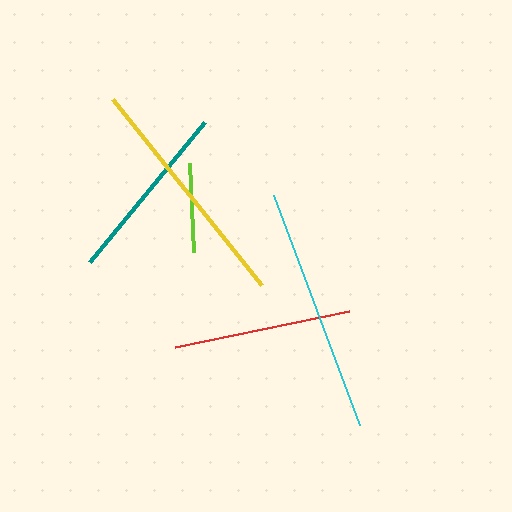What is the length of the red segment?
The red segment is approximately 178 pixels long.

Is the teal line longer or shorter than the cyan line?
The cyan line is longer than the teal line.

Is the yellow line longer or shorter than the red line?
The yellow line is longer than the red line.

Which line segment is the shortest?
The lime line is the shortest at approximately 90 pixels.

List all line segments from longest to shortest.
From longest to shortest: cyan, yellow, teal, red, lime.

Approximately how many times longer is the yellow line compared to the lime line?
The yellow line is approximately 2.7 times the length of the lime line.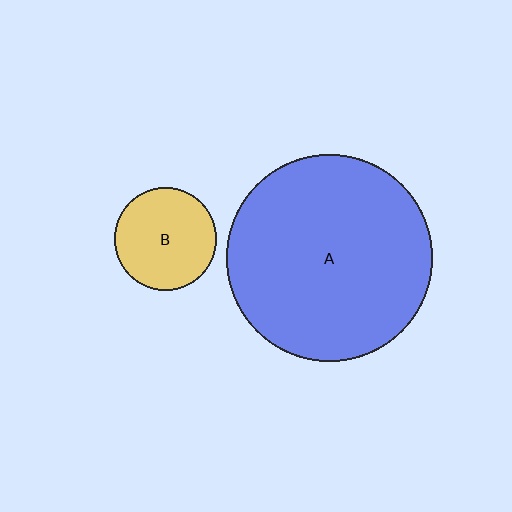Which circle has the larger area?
Circle A (blue).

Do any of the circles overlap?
No, none of the circles overlap.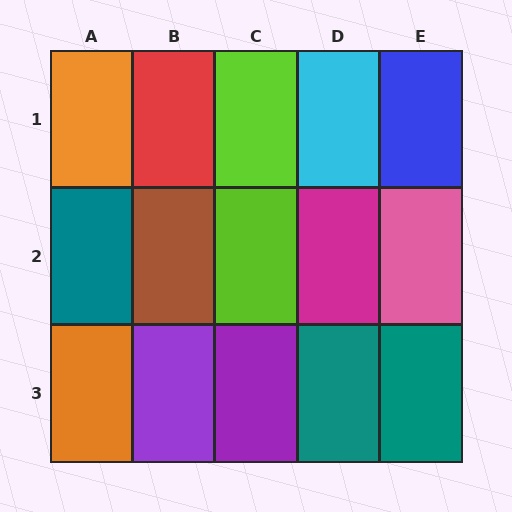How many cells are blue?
1 cell is blue.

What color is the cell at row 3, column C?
Purple.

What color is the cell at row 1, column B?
Red.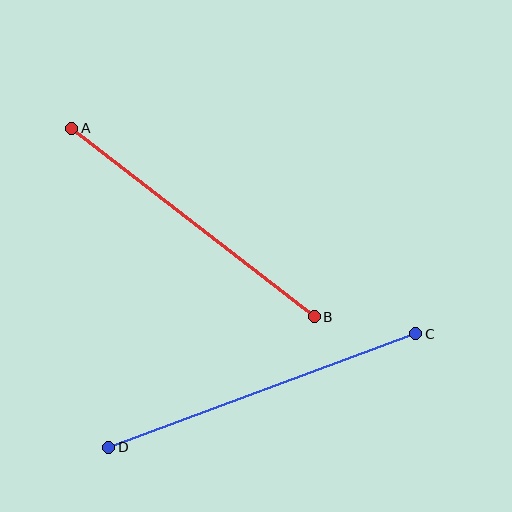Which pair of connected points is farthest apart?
Points C and D are farthest apart.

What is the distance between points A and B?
The distance is approximately 307 pixels.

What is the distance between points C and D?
The distance is approximately 327 pixels.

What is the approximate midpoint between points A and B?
The midpoint is at approximately (193, 223) pixels.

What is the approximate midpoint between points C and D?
The midpoint is at approximately (262, 390) pixels.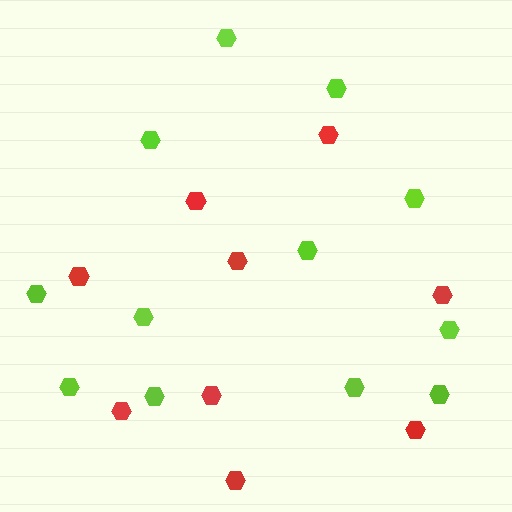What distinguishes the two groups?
There are 2 groups: one group of lime hexagons (12) and one group of red hexagons (9).